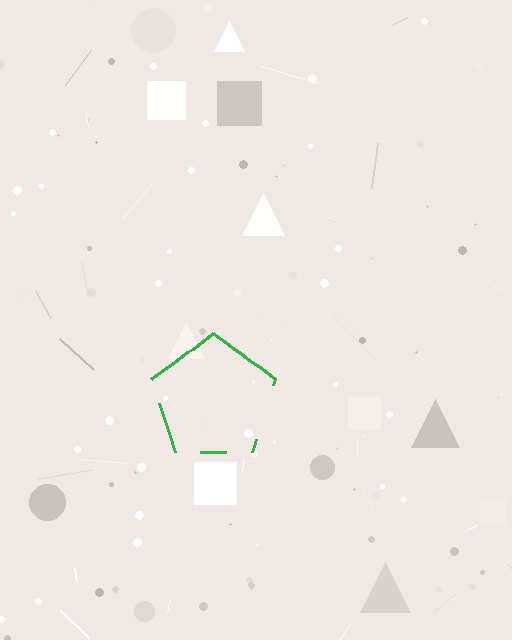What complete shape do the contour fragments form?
The contour fragments form a pentagon.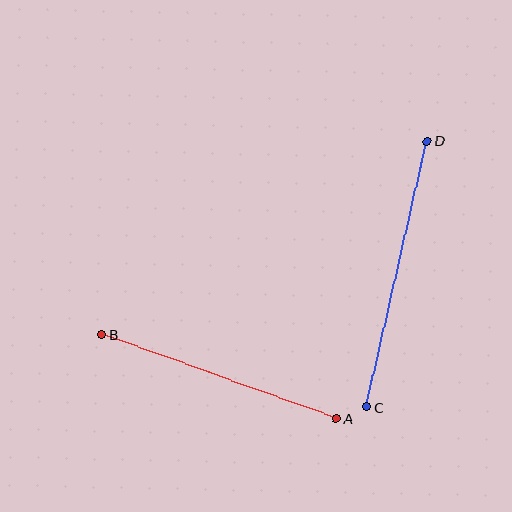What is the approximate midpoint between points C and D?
The midpoint is at approximately (397, 274) pixels.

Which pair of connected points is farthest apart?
Points C and D are farthest apart.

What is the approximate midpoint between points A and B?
The midpoint is at approximately (219, 376) pixels.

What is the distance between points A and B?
The distance is approximately 249 pixels.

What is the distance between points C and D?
The distance is approximately 273 pixels.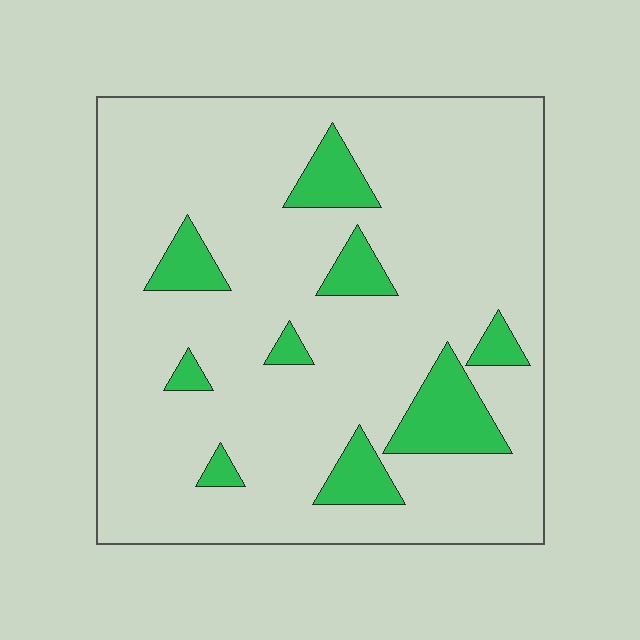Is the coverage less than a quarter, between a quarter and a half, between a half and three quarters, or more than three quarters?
Less than a quarter.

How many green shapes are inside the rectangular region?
9.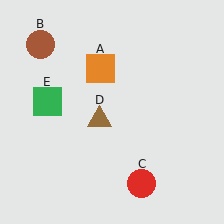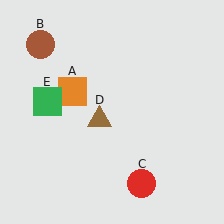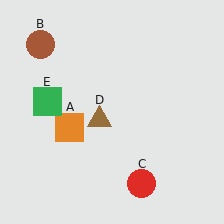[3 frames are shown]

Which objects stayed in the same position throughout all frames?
Brown circle (object B) and red circle (object C) and brown triangle (object D) and green square (object E) remained stationary.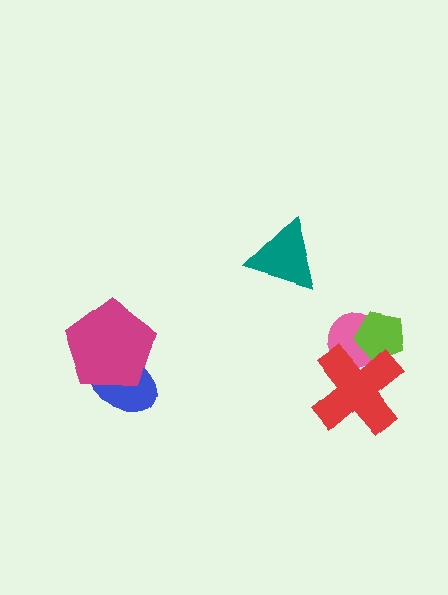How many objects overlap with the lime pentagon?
2 objects overlap with the lime pentagon.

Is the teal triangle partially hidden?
No, no other shape covers it.